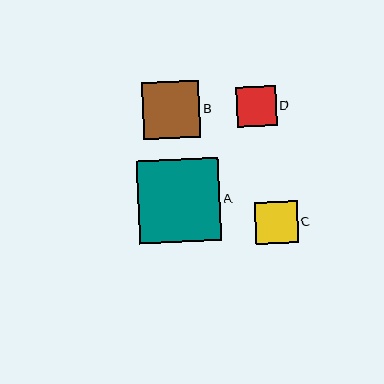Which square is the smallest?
Square D is the smallest with a size of approximately 40 pixels.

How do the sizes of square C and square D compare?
Square C and square D are approximately the same size.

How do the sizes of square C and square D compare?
Square C and square D are approximately the same size.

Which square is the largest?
Square A is the largest with a size of approximately 83 pixels.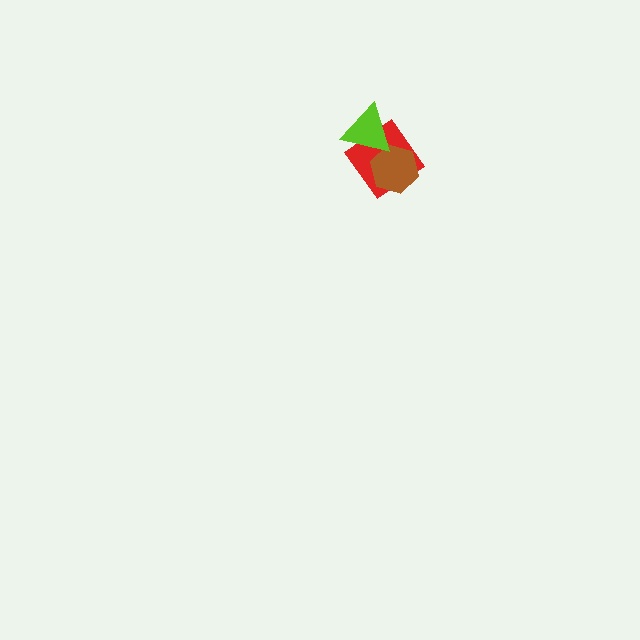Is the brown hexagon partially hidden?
Yes, it is partially covered by another shape.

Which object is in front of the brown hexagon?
The lime triangle is in front of the brown hexagon.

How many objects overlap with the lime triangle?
2 objects overlap with the lime triangle.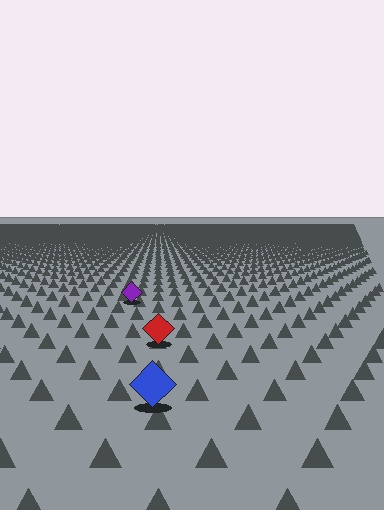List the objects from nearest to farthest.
From nearest to farthest: the blue diamond, the red diamond, the purple diamond.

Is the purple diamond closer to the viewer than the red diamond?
No. The red diamond is closer — you can tell from the texture gradient: the ground texture is coarser near it.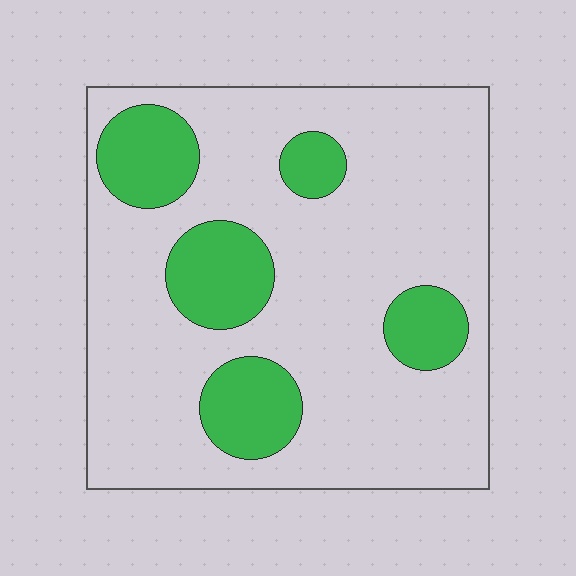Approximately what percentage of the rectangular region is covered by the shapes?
Approximately 20%.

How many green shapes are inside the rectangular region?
5.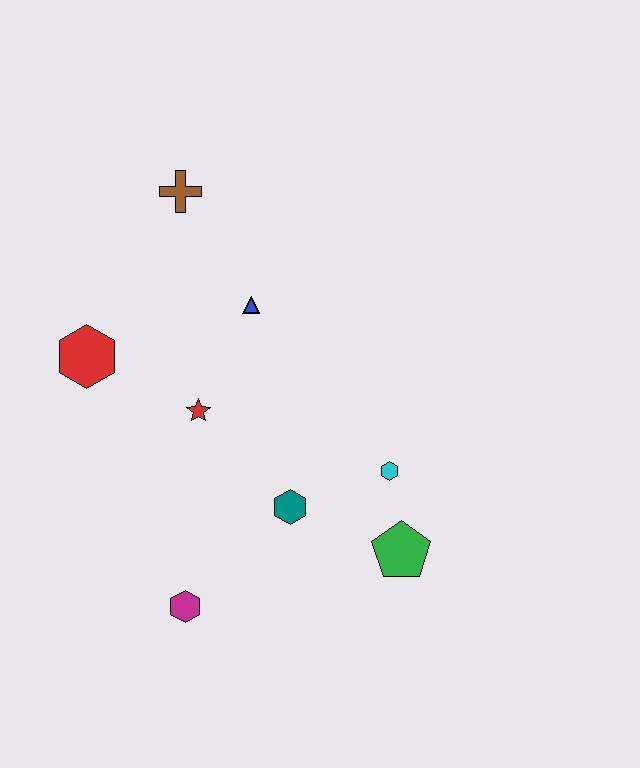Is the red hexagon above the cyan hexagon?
Yes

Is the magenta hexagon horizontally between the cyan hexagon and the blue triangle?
No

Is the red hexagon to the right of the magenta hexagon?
No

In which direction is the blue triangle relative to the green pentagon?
The blue triangle is above the green pentagon.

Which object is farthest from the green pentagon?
The brown cross is farthest from the green pentagon.